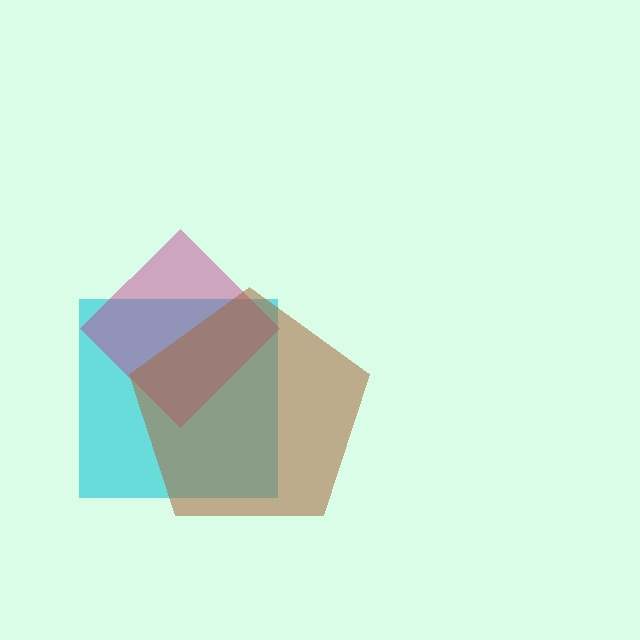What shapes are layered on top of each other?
The layered shapes are: a cyan square, a magenta diamond, a brown pentagon.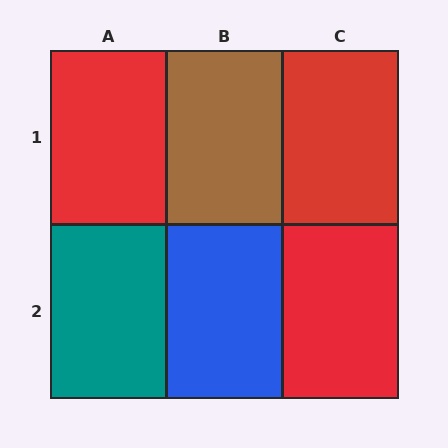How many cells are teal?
1 cell is teal.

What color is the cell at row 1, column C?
Red.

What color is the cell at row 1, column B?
Brown.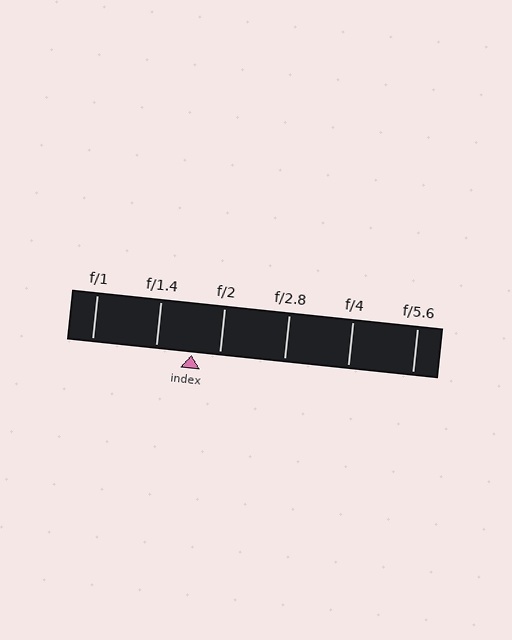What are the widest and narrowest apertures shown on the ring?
The widest aperture shown is f/1 and the narrowest is f/5.6.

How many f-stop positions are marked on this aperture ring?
There are 6 f-stop positions marked.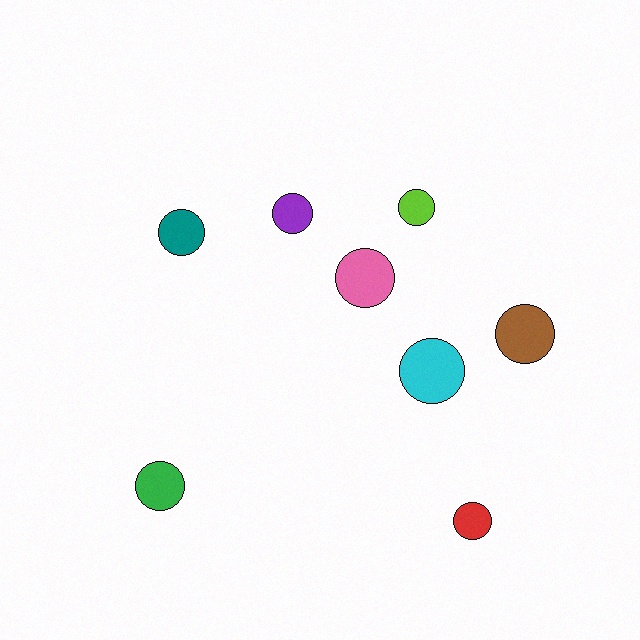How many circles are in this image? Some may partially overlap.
There are 8 circles.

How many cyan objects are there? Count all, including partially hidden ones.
There is 1 cyan object.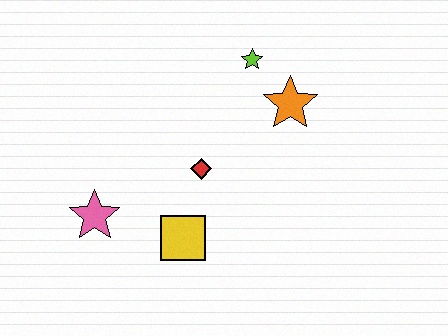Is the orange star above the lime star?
No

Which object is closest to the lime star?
The orange star is closest to the lime star.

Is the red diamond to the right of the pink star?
Yes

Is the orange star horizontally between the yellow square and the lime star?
No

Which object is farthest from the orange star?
The pink star is farthest from the orange star.